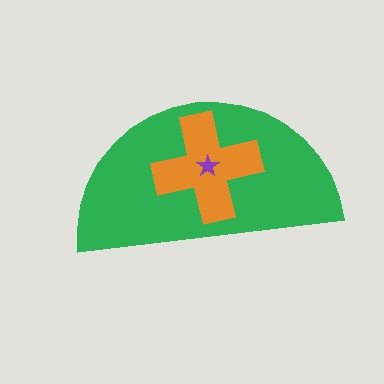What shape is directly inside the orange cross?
The purple star.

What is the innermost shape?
The purple star.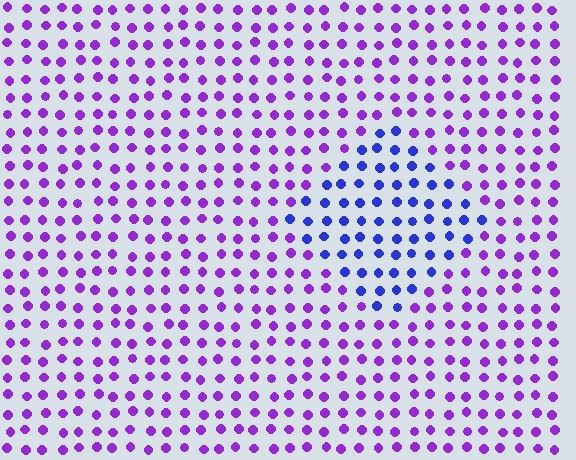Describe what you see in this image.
The image is filled with small purple elements in a uniform arrangement. A diamond-shaped region is visible where the elements are tinted to a slightly different hue, forming a subtle color boundary.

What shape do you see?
I see a diamond.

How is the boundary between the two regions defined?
The boundary is defined purely by a slight shift in hue (about 43 degrees). Spacing, size, and orientation are identical on both sides.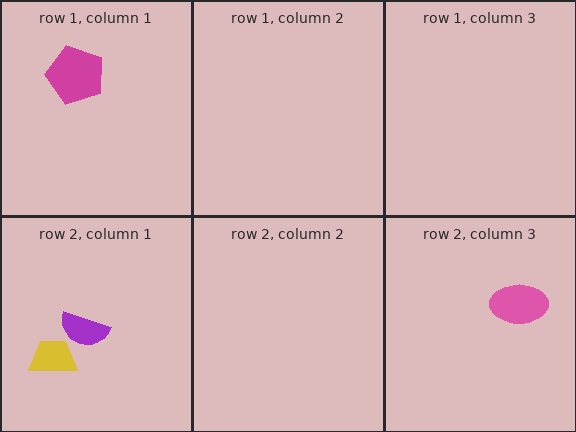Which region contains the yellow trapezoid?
The row 2, column 1 region.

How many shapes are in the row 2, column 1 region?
2.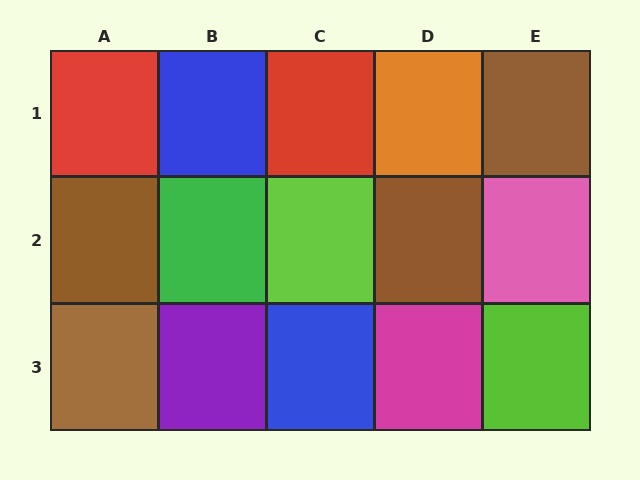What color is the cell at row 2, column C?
Lime.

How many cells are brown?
4 cells are brown.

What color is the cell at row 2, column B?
Green.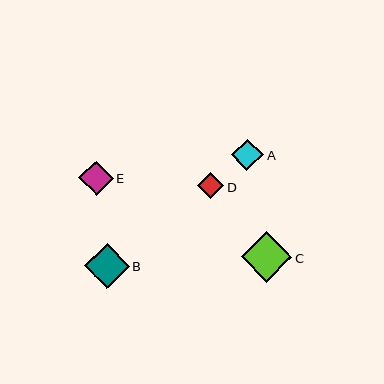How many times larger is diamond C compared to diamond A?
Diamond C is approximately 1.6 times the size of diamond A.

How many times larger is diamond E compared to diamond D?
Diamond E is approximately 1.3 times the size of diamond D.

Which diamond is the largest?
Diamond C is the largest with a size of approximately 51 pixels.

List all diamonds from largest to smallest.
From largest to smallest: C, B, E, A, D.